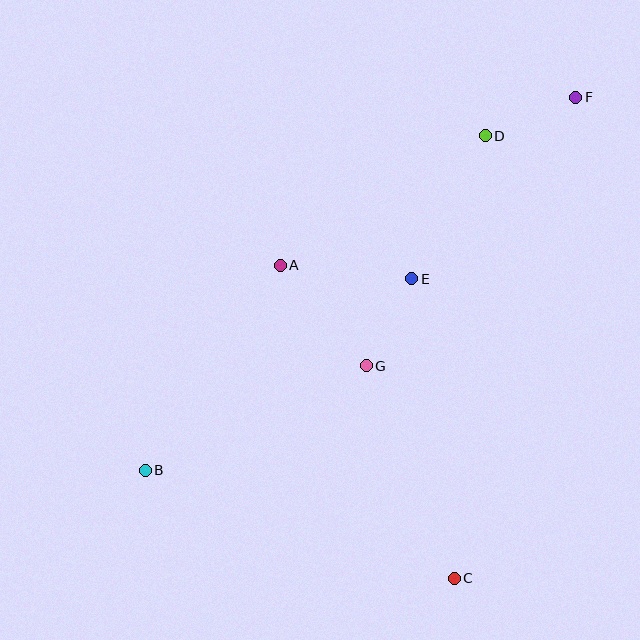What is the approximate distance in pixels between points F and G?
The distance between F and G is approximately 341 pixels.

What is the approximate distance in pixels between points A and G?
The distance between A and G is approximately 132 pixels.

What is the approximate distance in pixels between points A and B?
The distance between A and B is approximately 246 pixels.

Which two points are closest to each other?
Points E and G are closest to each other.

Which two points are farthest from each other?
Points B and F are farthest from each other.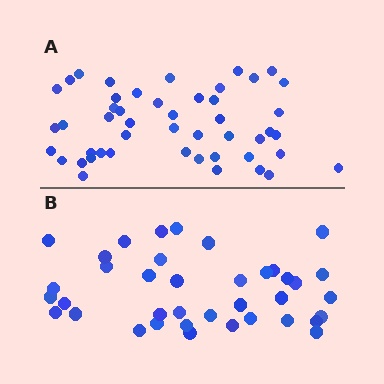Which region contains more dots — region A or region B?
Region A (the top region) has more dots.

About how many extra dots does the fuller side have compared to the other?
Region A has roughly 10 or so more dots than region B.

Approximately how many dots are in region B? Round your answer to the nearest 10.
About 40 dots. (The exact count is 38, which rounds to 40.)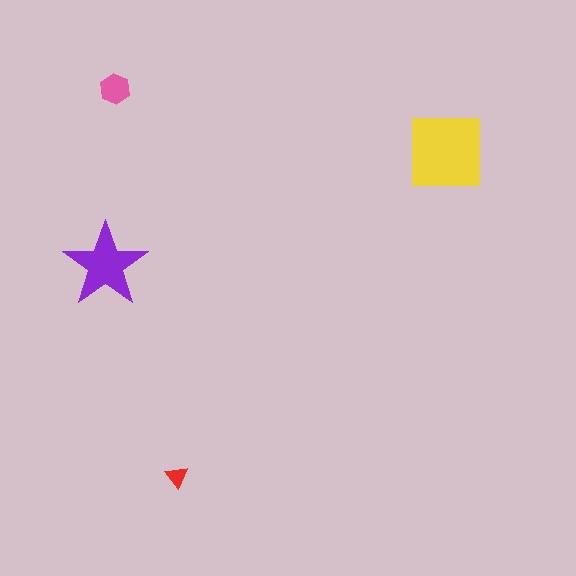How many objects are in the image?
There are 4 objects in the image.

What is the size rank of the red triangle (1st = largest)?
4th.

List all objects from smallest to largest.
The red triangle, the pink hexagon, the purple star, the yellow square.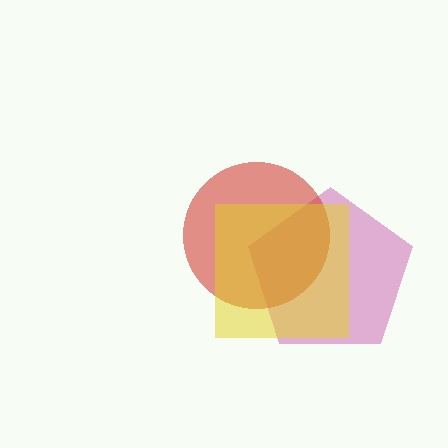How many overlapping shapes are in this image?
There are 3 overlapping shapes in the image.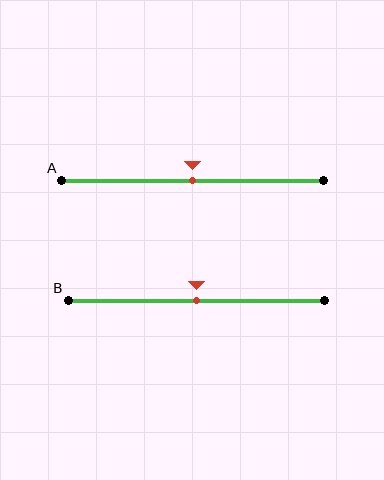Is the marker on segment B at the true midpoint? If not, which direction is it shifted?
Yes, the marker on segment B is at the true midpoint.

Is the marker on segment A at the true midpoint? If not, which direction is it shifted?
Yes, the marker on segment A is at the true midpoint.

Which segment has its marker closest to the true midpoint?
Segment A has its marker closest to the true midpoint.